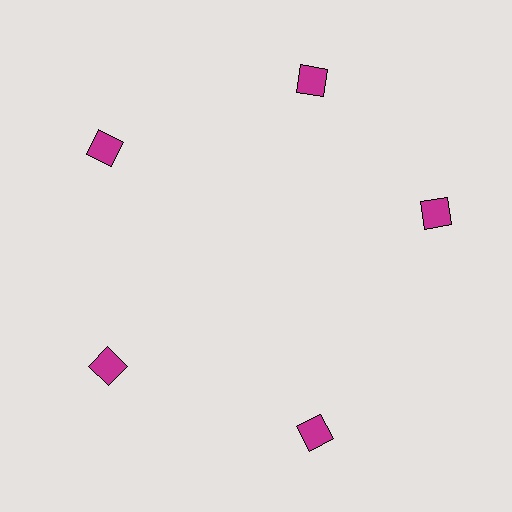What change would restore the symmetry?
The symmetry would be restored by rotating it back into even spacing with its neighbors so that all 5 squares sit at equal angles and equal distance from the center.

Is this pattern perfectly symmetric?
No. The 5 magenta squares are arranged in a ring, but one element near the 3 o'clock position is rotated out of alignment along the ring, breaking the 5-fold rotational symmetry.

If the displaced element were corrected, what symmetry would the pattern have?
It would have 5-fold rotational symmetry — the pattern would map onto itself every 72 degrees.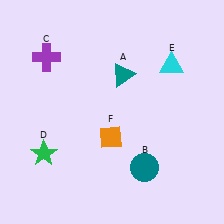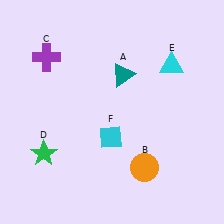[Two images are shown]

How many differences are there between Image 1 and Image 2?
There are 2 differences between the two images.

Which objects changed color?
B changed from teal to orange. F changed from orange to cyan.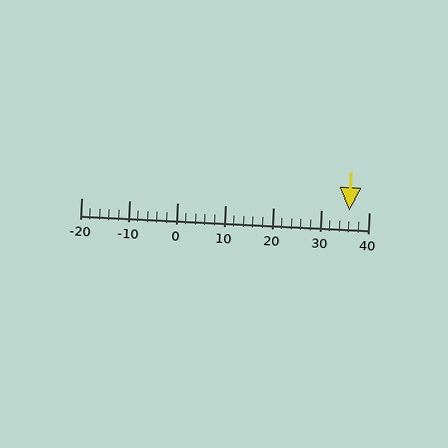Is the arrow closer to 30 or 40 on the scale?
The arrow is closer to 40.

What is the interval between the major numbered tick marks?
The major tick marks are spaced 10 units apart.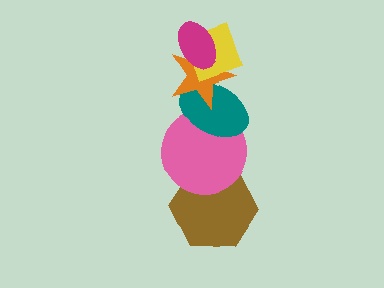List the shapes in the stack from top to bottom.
From top to bottom: the magenta ellipse, the yellow diamond, the orange star, the teal ellipse, the pink circle, the brown hexagon.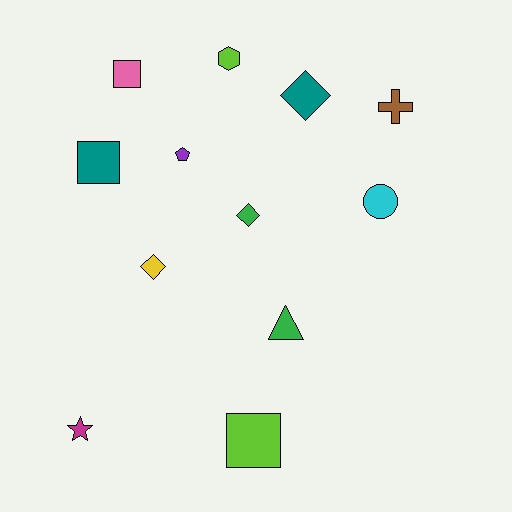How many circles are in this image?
There is 1 circle.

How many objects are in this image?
There are 12 objects.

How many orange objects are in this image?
There are no orange objects.